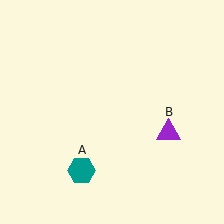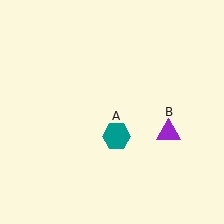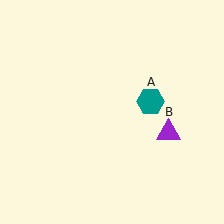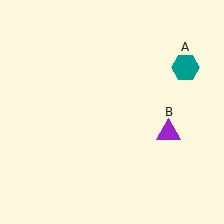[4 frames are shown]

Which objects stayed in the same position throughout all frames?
Purple triangle (object B) remained stationary.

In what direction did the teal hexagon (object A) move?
The teal hexagon (object A) moved up and to the right.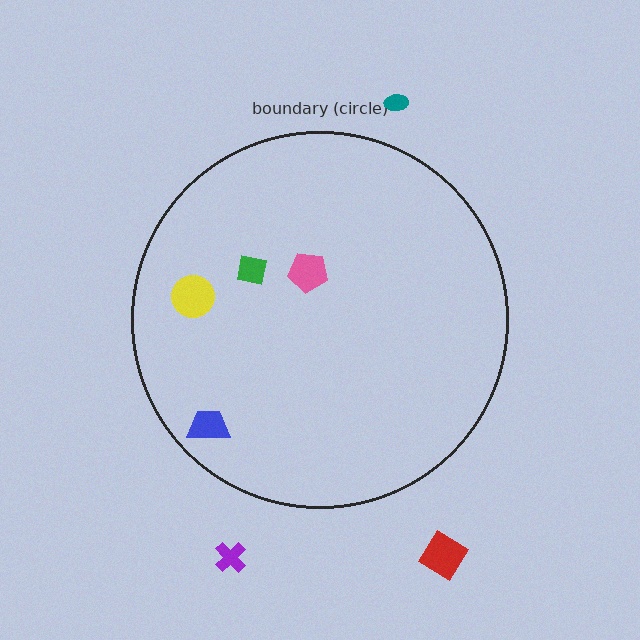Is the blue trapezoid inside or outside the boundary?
Inside.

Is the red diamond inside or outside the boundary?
Outside.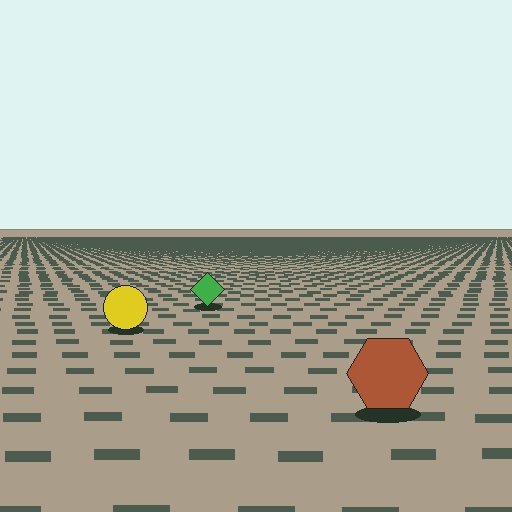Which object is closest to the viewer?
The brown hexagon is closest. The texture marks near it are larger and more spread out.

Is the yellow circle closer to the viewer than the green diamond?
Yes. The yellow circle is closer — you can tell from the texture gradient: the ground texture is coarser near it.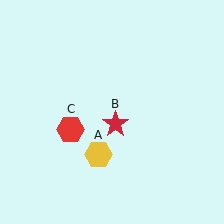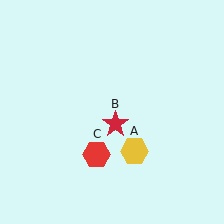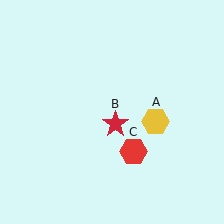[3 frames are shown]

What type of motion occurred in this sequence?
The yellow hexagon (object A), red hexagon (object C) rotated counterclockwise around the center of the scene.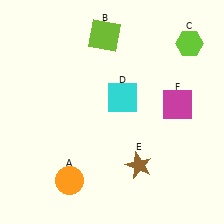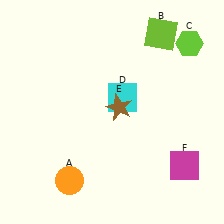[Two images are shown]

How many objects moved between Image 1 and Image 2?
3 objects moved between the two images.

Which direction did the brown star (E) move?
The brown star (E) moved up.